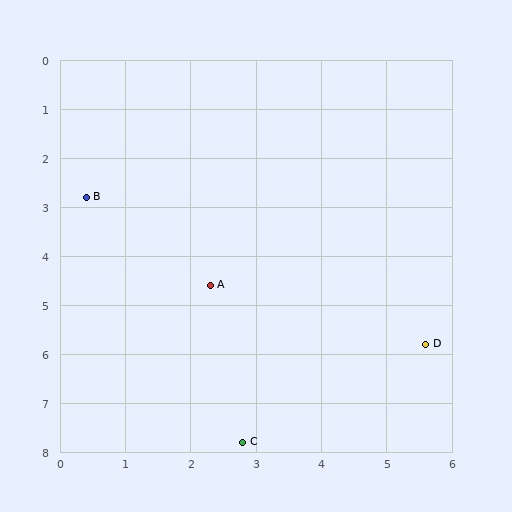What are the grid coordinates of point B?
Point B is at approximately (0.4, 2.8).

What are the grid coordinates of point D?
Point D is at approximately (5.6, 5.8).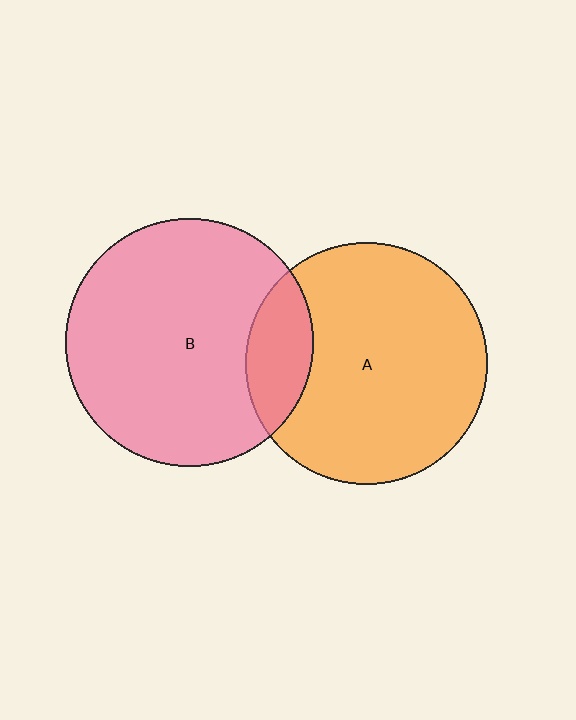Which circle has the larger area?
Circle B (pink).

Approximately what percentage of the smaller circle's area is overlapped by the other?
Approximately 15%.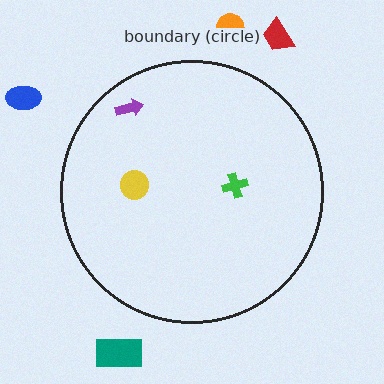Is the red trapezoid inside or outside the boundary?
Outside.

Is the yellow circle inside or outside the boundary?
Inside.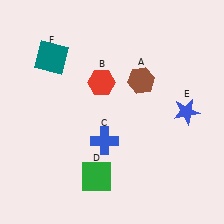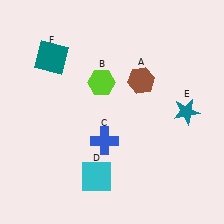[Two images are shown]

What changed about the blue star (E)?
In Image 1, E is blue. In Image 2, it changed to teal.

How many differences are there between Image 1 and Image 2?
There are 3 differences between the two images.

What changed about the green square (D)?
In Image 1, D is green. In Image 2, it changed to cyan.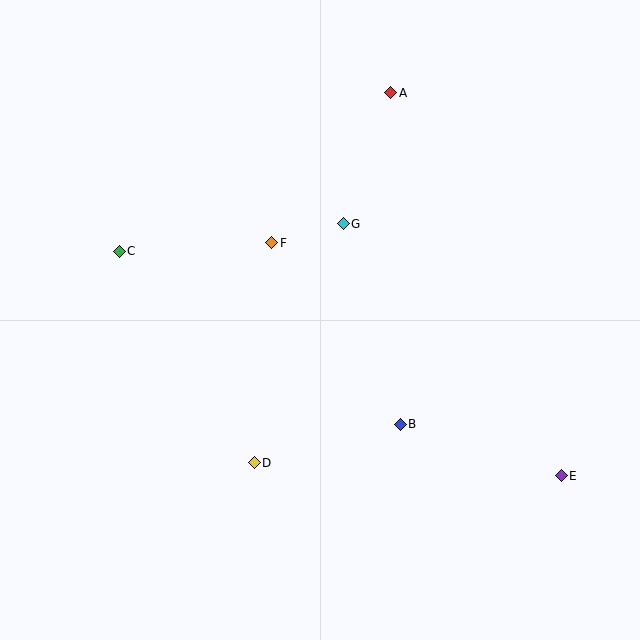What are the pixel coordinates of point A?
Point A is at (391, 93).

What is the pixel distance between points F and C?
The distance between F and C is 153 pixels.